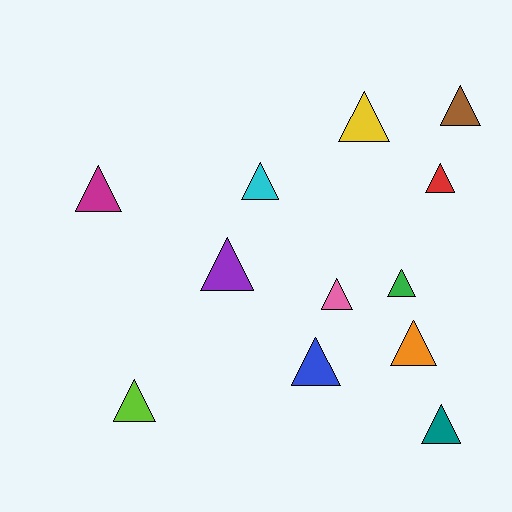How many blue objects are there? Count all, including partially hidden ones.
There is 1 blue object.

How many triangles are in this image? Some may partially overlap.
There are 12 triangles.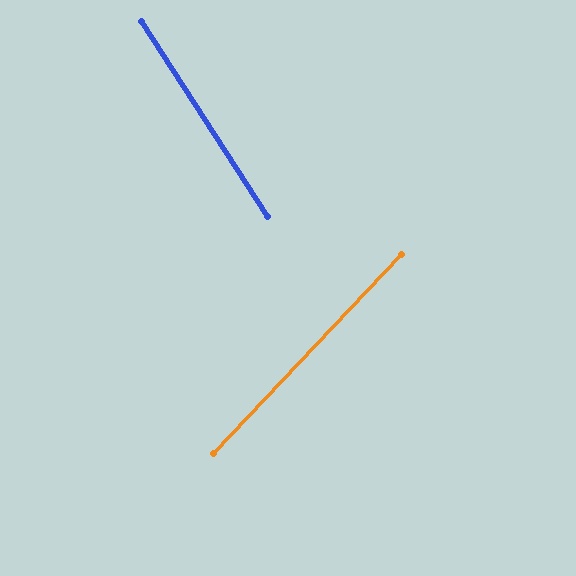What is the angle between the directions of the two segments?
Approximately 76 degrees.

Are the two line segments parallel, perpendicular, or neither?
Neither parallel nor perpendicular — they differ by about 76°.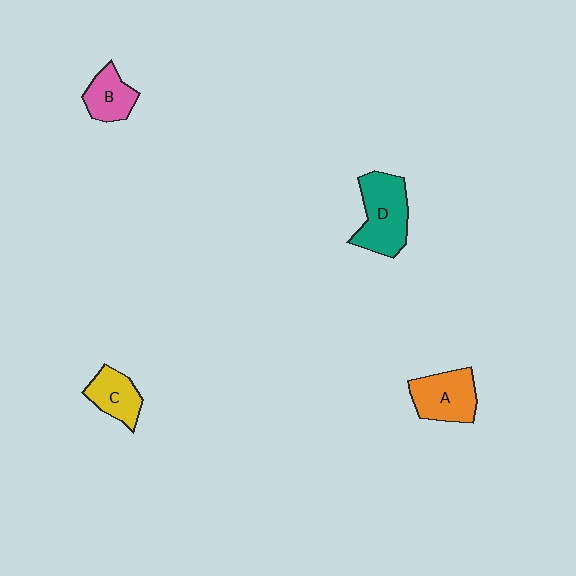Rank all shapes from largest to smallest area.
From largest to smallest: D (teal), A (orange), C (yellow), B (pink).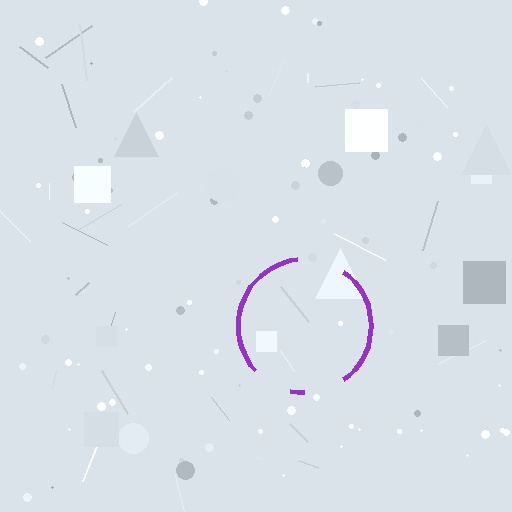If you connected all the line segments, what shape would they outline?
They would outline a circle.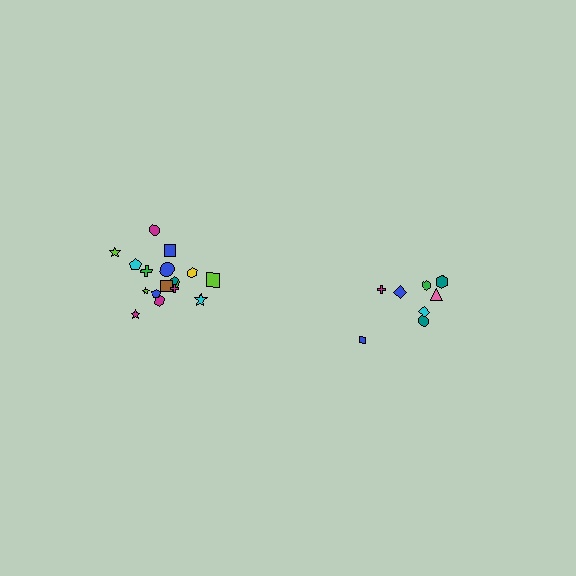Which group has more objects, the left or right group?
The left group.